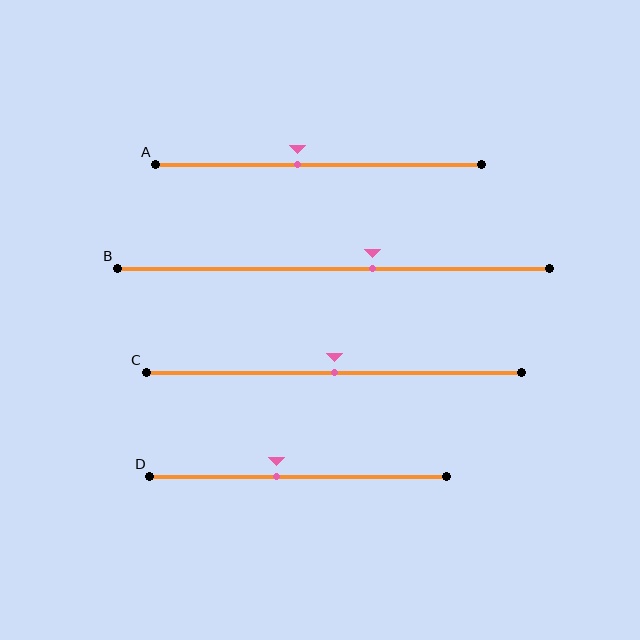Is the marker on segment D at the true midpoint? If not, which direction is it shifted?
No, the marker on segment D is shifted to the left by about 7% of the segment length.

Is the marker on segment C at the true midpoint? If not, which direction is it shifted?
Yes, the marker on segment C is at the true midpoint.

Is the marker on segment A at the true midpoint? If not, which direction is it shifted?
No, the marker on segment A is shifted to the left by about 7% of the segment length.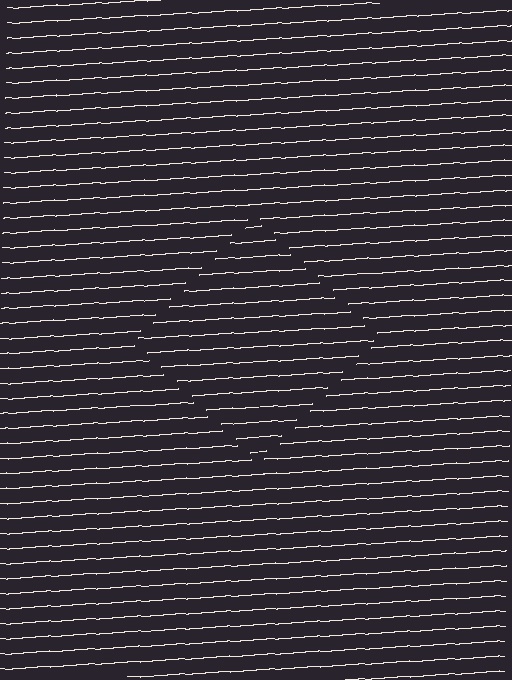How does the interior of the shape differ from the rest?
The interior of the shape contains the same grating, shifted by half a period — the contour is defined by the phase discontinuity where line-ends from the inner and outer gratings abut.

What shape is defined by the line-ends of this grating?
An illusory square. The interior of the shape contains the same grating, shifted by half a period — the contour is defined by the phase discontinuity where line-ends from the inner and outer gratings abut.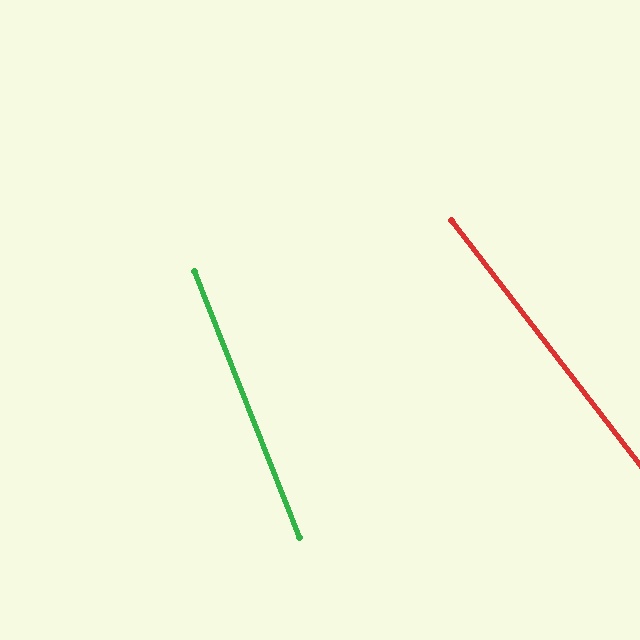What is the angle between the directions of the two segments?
Approximately 16 degrees.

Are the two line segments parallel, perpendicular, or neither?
Neither parallel nor perpendicular — they differ by about 16°.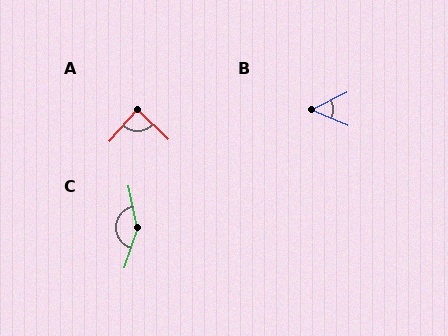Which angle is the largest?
C, at approximately 151 degrees.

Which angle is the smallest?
B, at approximately 49 degrees.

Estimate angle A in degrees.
Approximately 87 degrees.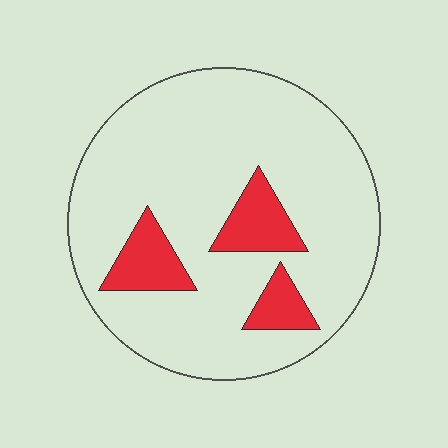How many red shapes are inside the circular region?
3.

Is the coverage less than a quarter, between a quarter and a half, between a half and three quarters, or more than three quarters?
Less than a quarter.